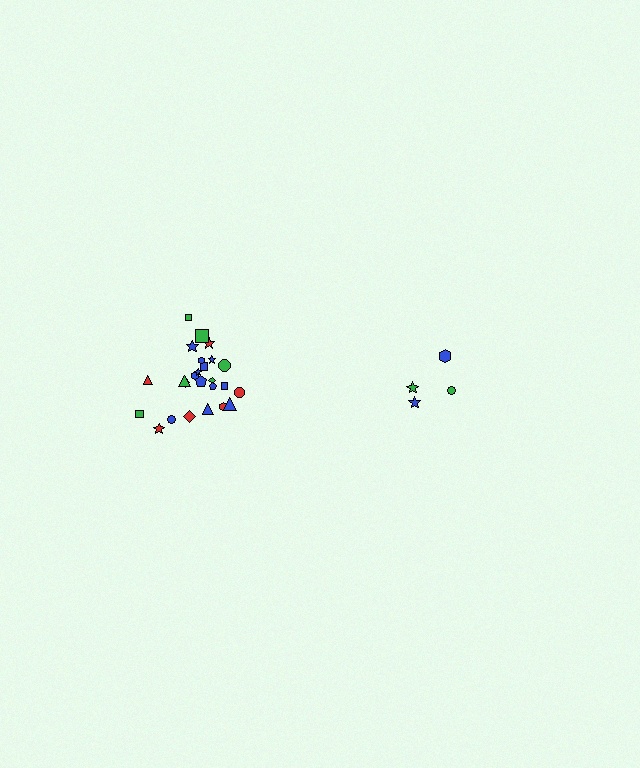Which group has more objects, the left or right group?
The left group.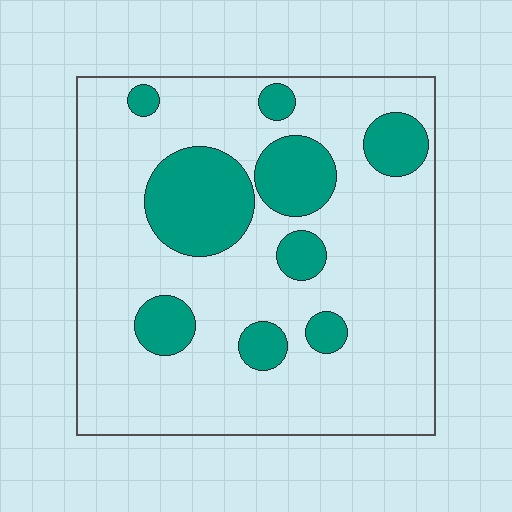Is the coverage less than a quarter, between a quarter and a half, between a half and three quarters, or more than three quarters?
Less than a quarter.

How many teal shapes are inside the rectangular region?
9.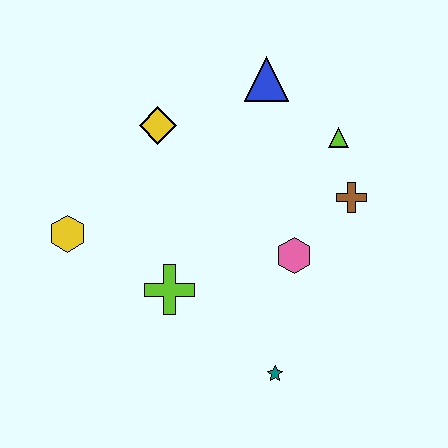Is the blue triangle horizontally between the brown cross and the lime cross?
Yes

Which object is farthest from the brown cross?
The yellow hexagon is farthest from the brown cross.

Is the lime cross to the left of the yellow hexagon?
No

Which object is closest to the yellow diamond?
The blue triangle is closest to the yellow diamond.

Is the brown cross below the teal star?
No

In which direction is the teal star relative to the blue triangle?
The teal star is below the blue triangle.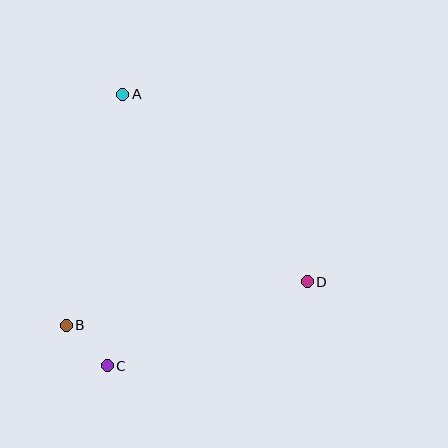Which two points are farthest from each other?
Points A and C are farthest from each other.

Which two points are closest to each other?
Points B and C are closest to each other.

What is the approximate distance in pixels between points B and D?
The distance between B and D is approximately 245 pixels.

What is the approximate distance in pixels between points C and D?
The distance between C and D is approximately 217 pixels.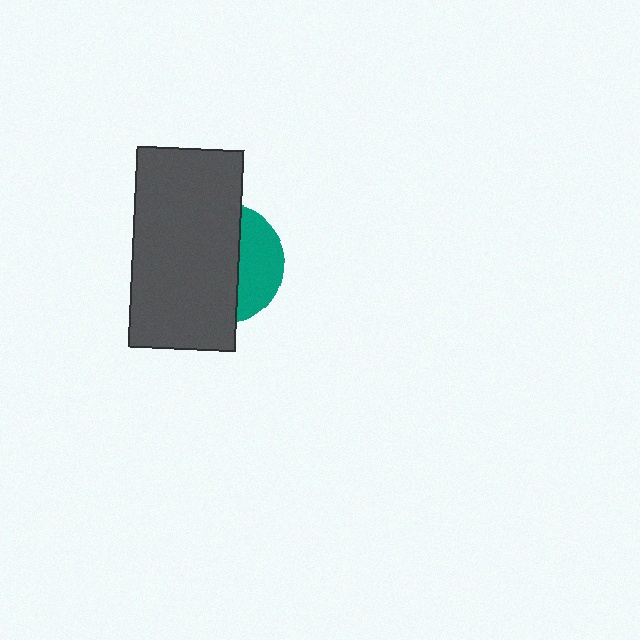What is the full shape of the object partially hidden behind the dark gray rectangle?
The partially hidden object is a teal circle.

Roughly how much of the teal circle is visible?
A small part of it is visible (roughly 33%).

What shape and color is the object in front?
The object in front is a dark gray rectangle.